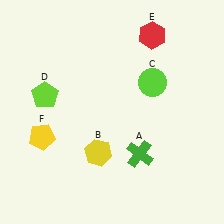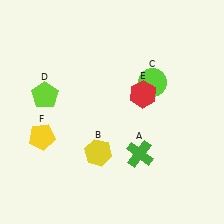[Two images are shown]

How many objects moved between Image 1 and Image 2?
1 object moved between the two images.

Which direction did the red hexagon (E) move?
The red hexagon (E) moved down.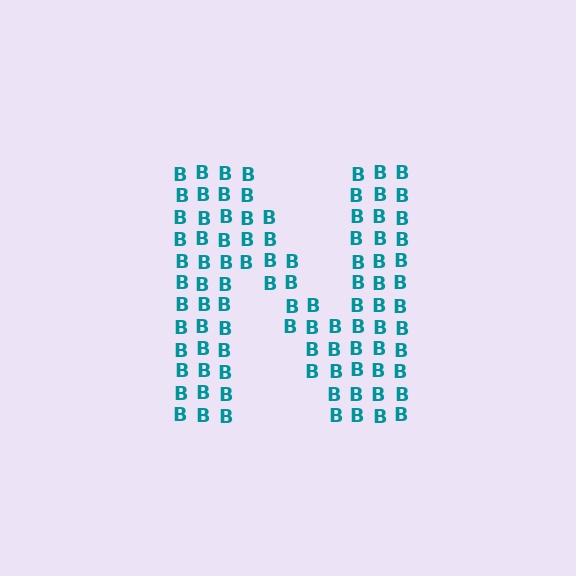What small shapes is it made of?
It is made of small letter B's.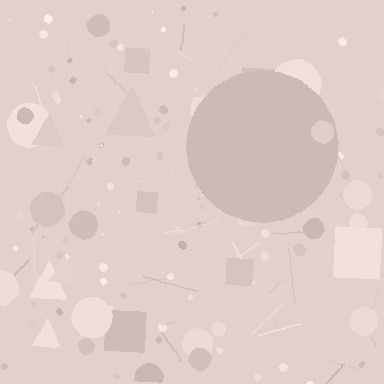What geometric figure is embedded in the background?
A circle is embedded in the background.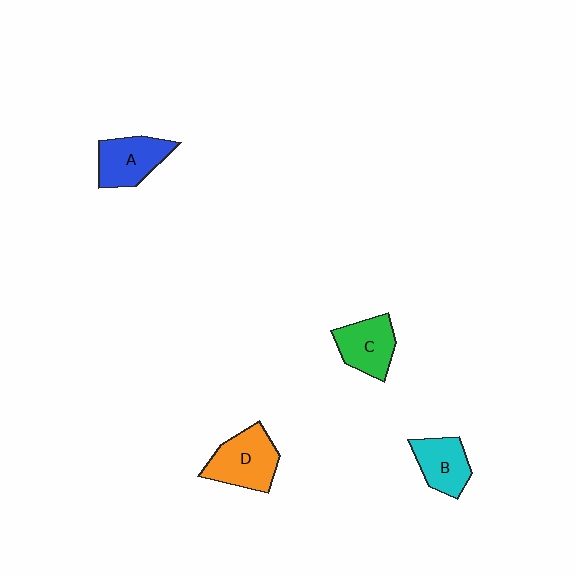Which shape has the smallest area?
Shape B (cyan).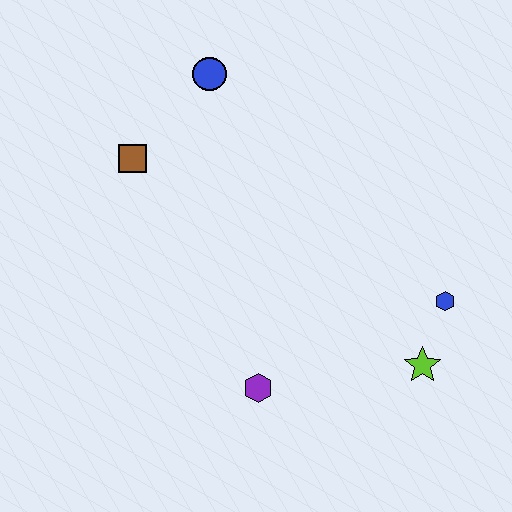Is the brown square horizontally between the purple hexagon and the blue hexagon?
No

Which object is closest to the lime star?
The blue hexagon is closest to the lime star.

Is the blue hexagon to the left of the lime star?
No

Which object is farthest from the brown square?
The lime star is farthest from the brown square.